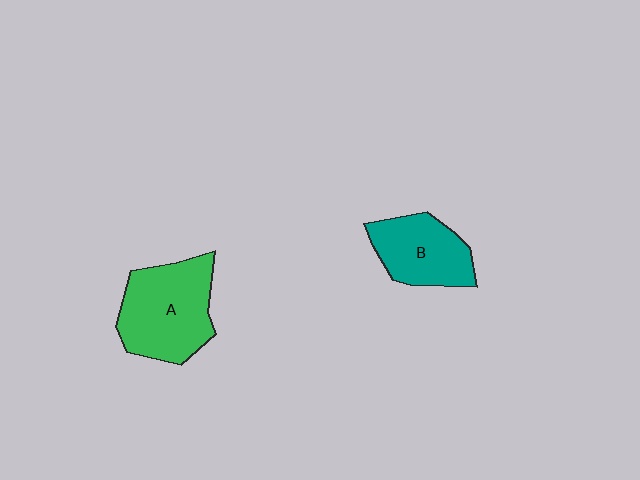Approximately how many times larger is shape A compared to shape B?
Approximately 1.4 times.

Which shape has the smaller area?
Shape B (teal).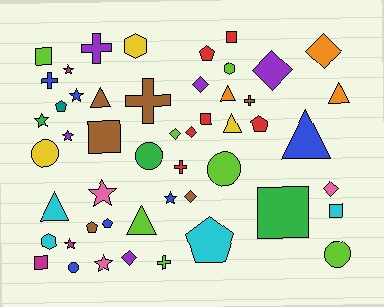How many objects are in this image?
There are 50 objects.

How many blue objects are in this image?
There are 6 blue objects.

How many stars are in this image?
There are 8 stars.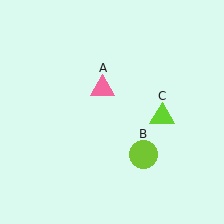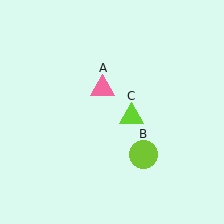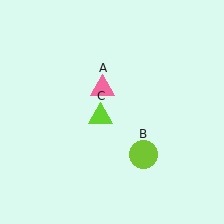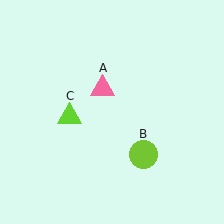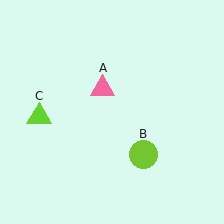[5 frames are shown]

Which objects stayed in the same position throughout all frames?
Pink triangle (object A) and lime circle (object B) remained stationary.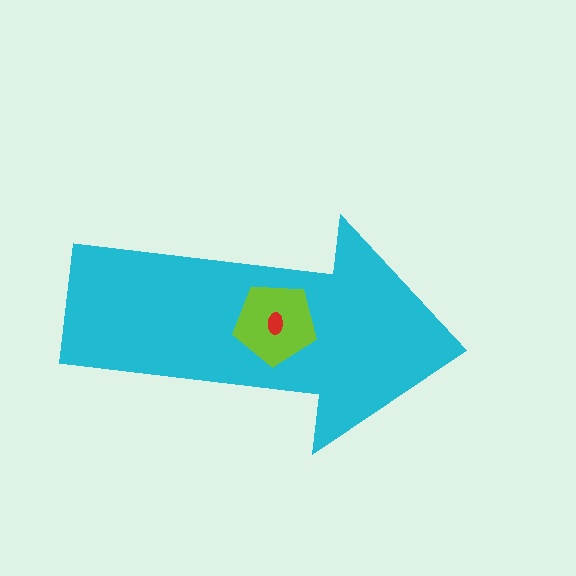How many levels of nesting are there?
3.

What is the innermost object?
The red ellipse.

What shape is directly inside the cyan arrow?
The lime pentagon.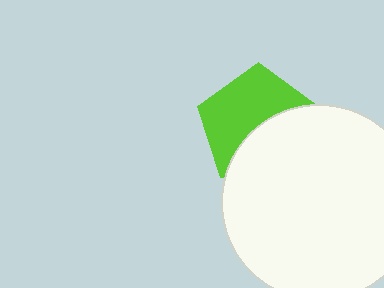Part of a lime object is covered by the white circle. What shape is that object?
It is a pentagon.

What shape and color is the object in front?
The object in front is a white circle.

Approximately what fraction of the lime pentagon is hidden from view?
Roughly 44% of the lime pentagon is hidden behind the white circle.